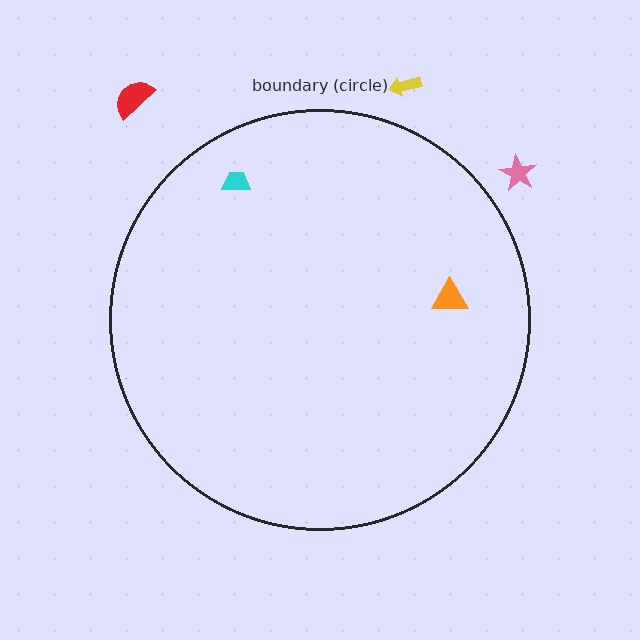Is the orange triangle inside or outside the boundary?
Inside.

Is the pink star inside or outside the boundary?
Outside.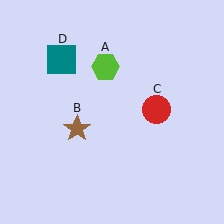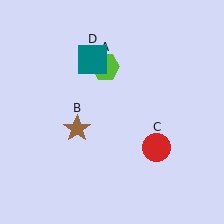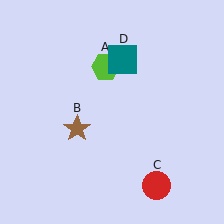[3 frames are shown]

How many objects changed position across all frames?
2 objects changed position: red circle (object C), teal square (object D).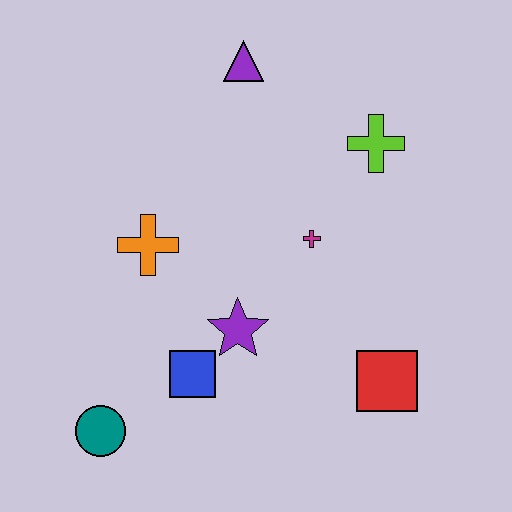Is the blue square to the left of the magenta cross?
Yes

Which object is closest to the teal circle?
The blue square is closest to the teal circle.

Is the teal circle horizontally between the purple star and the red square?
No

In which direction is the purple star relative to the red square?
The purple star is to the left of the red square.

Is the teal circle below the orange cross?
Yes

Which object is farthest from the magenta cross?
The teal circle is farthest from the magenta cross.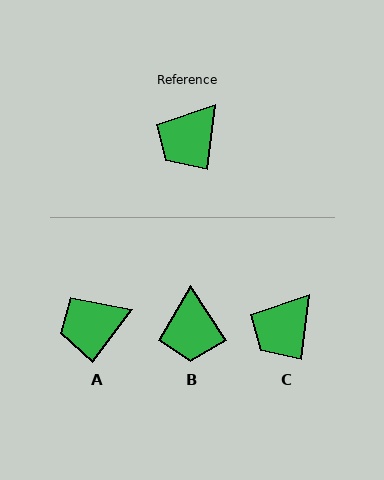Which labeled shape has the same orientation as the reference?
C.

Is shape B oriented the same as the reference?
No, it is off by about 41 degrees.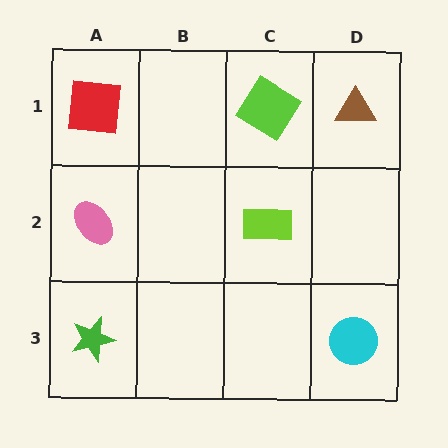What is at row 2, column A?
A pink ellipse.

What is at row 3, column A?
A green star.